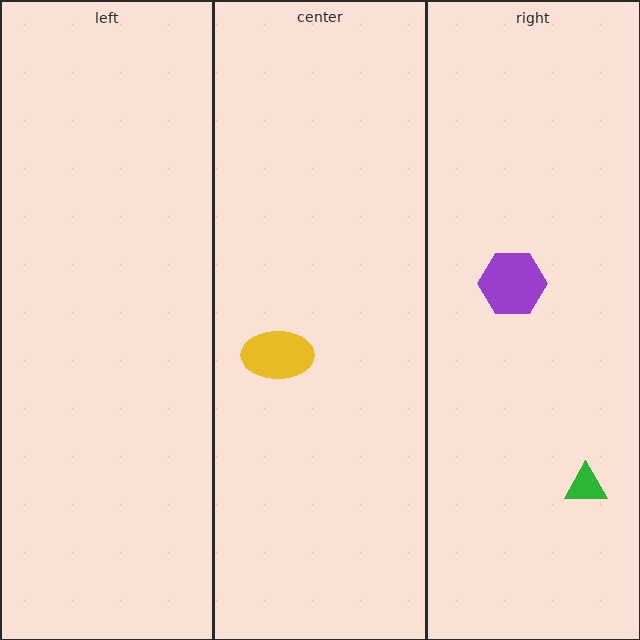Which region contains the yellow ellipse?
The center region.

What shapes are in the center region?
The yellow ellipse.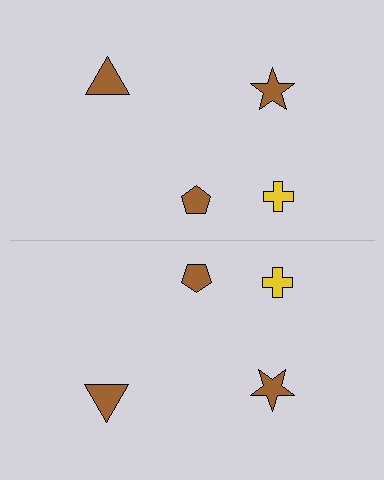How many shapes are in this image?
There are 8 shapes in this image.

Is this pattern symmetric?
Yes, this pattern has bilateral (reflection) symmetry.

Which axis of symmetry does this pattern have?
The pattern has a horizontal axis of symmetry running through the center of the image.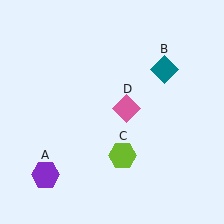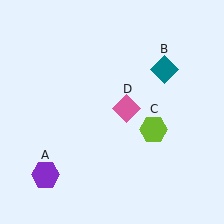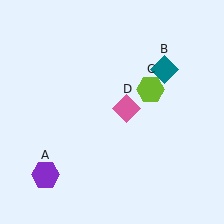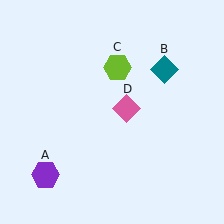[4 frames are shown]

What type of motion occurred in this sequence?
The lime hexagon (object C) rotated counterclockwise around the center of the scene.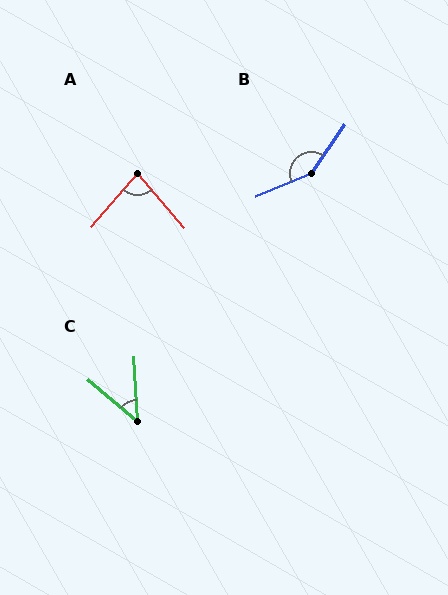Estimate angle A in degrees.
Approximately 81 degrees.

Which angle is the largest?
B, at approximately 147 degrees.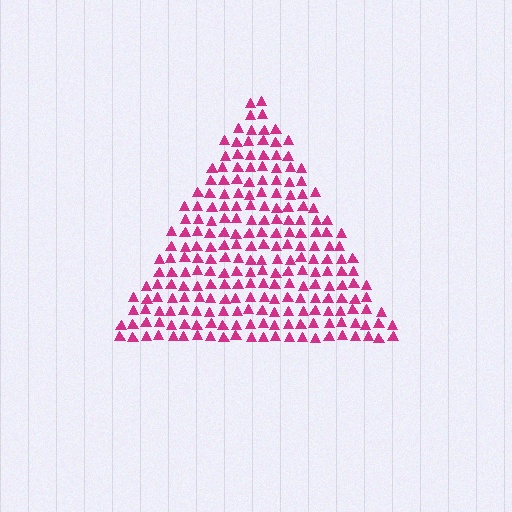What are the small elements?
The small elements are triangles.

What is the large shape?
The large shape is a triangle.